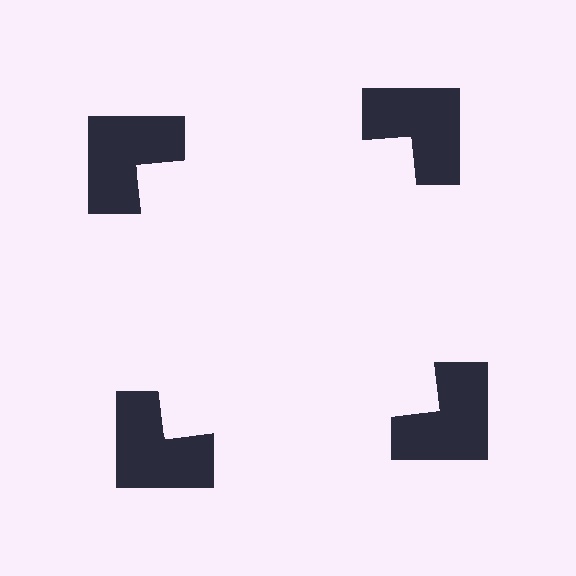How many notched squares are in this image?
There are 4 — one at each vertex of the illusory square.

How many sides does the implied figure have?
4 sides.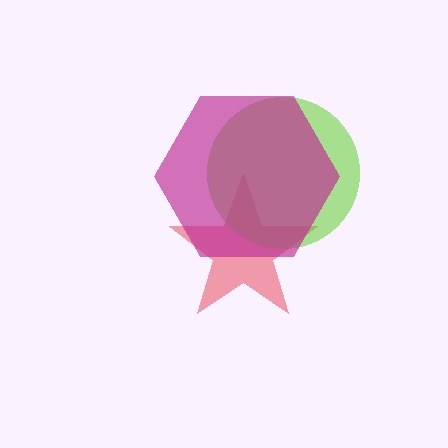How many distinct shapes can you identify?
There are 3 distinct shapes: a red star, a lime circle, a magenta hexagon.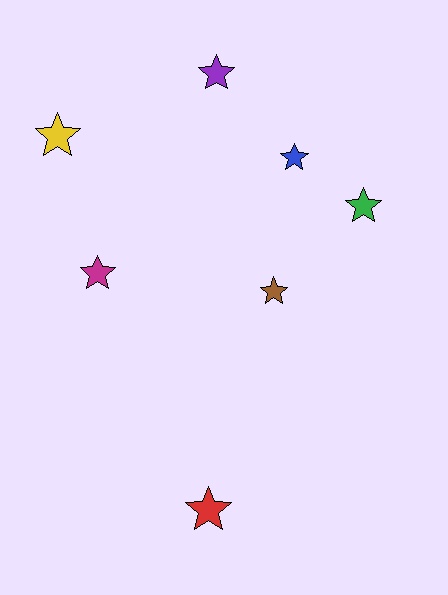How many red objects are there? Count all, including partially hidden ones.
There is 1 red object.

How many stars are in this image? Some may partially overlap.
There are 7 stars.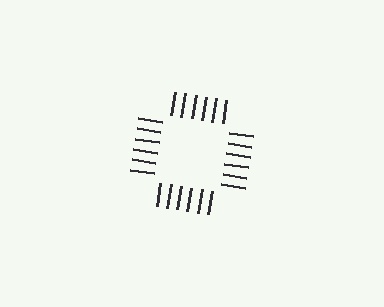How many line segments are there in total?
24 — 6 along each of the 4 edges.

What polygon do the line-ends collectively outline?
An illusory square — the line segments terminate on its edges but no continuous stroke is drawn.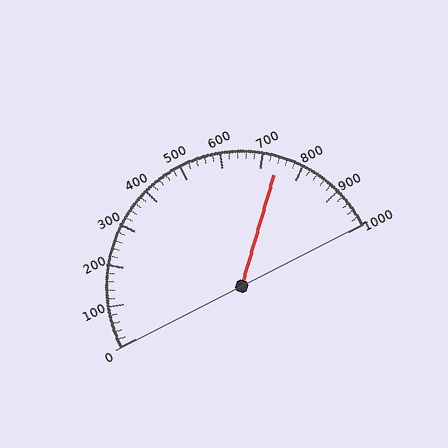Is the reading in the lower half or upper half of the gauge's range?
The reading is in the upper half of the range (0 to 1000).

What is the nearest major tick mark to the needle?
The nearest major tick mark is 700.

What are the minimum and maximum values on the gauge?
The gauge ranges from 0 to 1000.